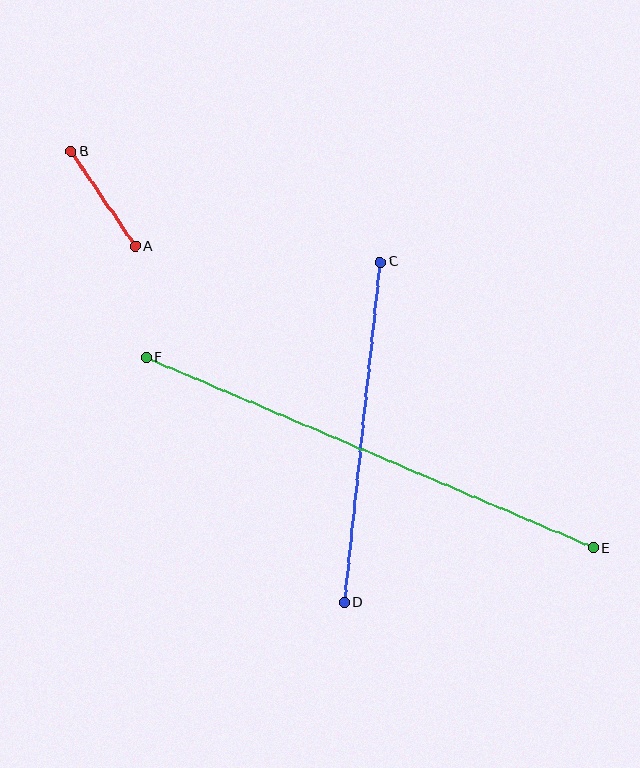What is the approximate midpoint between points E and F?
The midpoint is at approximately (370, 453) pixels.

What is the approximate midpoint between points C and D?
The midpoint is at approximately (362, 432) pixels.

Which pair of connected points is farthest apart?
Points E and F are farthest apart.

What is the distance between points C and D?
The distance is approximately 342 pixels.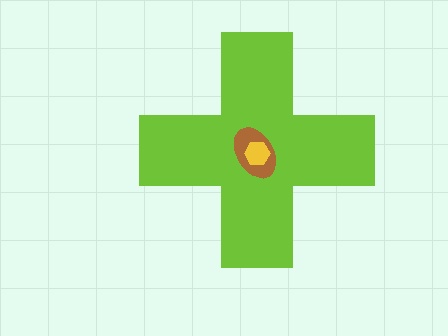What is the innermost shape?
The yellow hexagon.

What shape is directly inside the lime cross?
The brown ellipse.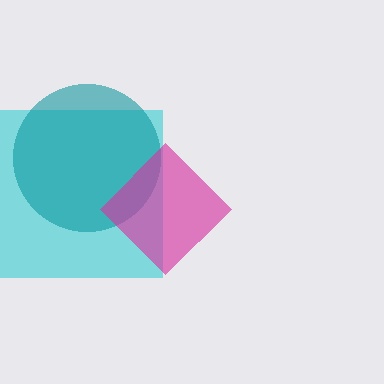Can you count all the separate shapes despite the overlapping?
Yes, there are 3 separate shapes.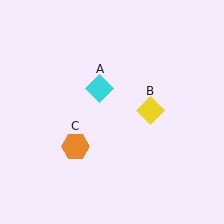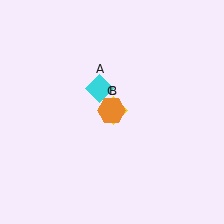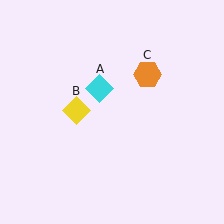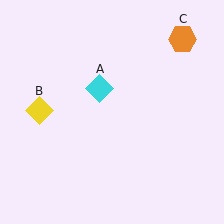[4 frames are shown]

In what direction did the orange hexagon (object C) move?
The orange hexagon (object C) moved up and to the right.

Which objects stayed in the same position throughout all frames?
Cyan diamond (object A) remained stationary.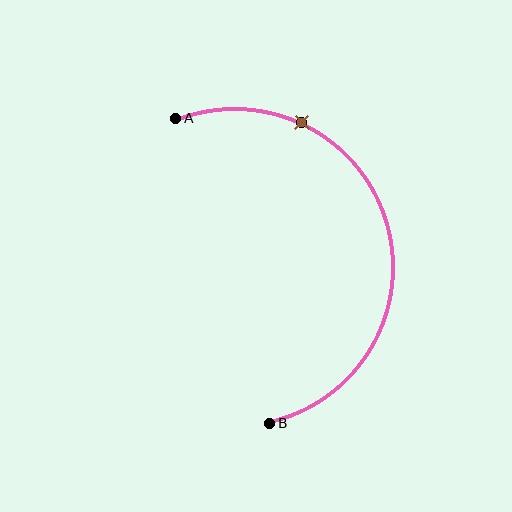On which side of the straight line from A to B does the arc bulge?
The arc bulges to the right of the straight line connecting A and B.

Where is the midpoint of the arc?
The arc midpoint is the point on the curve farthest from the straight line joining A and B. It sits to the right of that line.